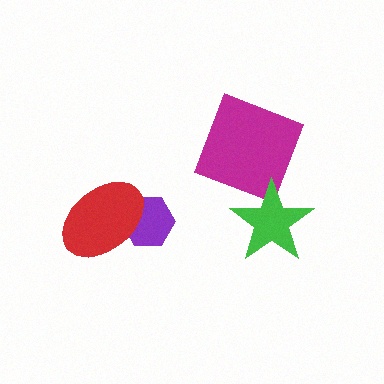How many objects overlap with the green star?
1 object overlaps with the green star.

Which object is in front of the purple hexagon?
The red ellipse is in front of the purple hexagon.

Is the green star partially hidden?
No, no other shape covers it.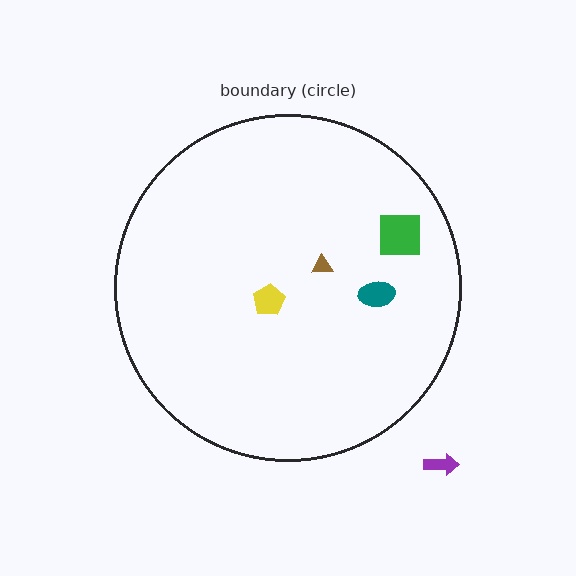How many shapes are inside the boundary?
4 inside, 1 outside.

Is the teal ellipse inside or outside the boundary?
Inside.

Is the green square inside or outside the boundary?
Inside.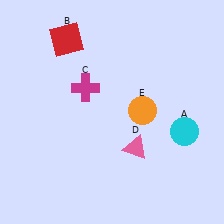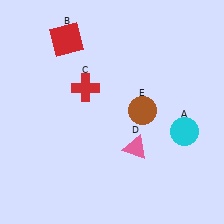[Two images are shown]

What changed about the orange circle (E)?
In Image 1, E is orange. In Image 2, it changed to brown.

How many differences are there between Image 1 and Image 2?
There are 2 differences between the two images.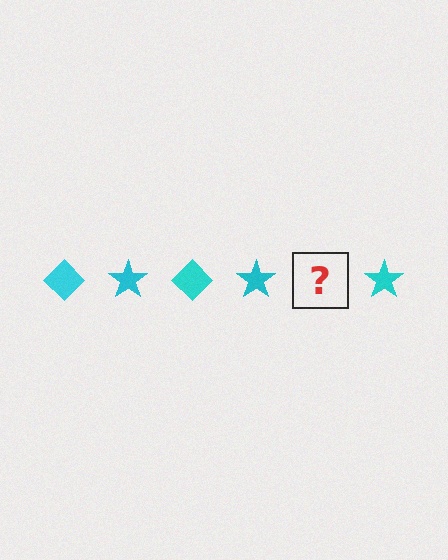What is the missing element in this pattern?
The missing element is a cyan diamond.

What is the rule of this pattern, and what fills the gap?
The rule is that the pattern cycles through diamond, star shapes in cyan. The gap should be filled with a cyan diamond.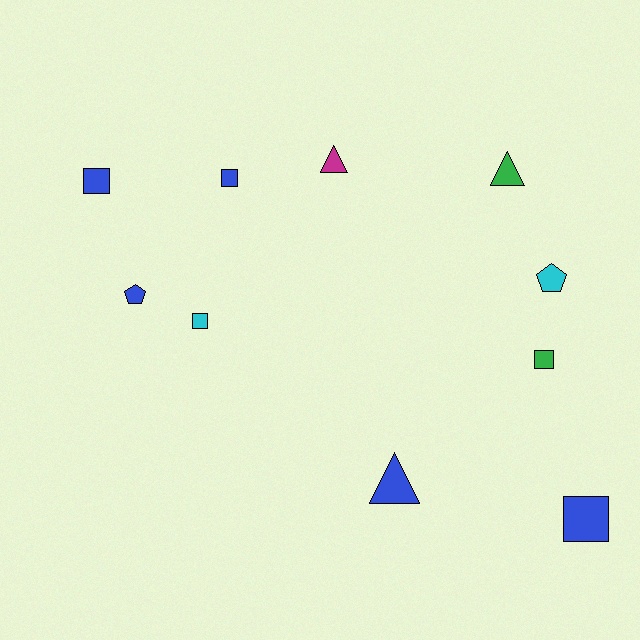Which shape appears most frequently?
Square, with 5 objects.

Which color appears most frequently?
Blue, with 5 objects.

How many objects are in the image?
There are 10 objects.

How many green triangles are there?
There is 1 green triangle.